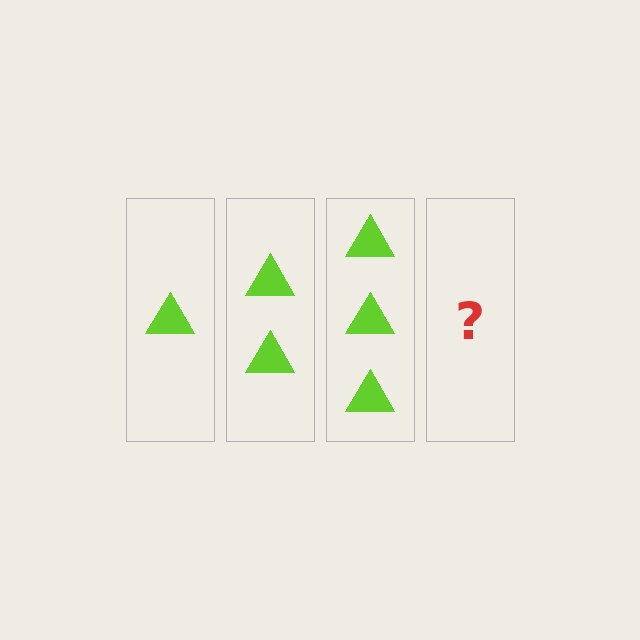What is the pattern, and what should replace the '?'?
The pattern is that each step adds one more triangle. The '?' should be 4 triangles.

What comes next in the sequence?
The next element should be 4 triangles.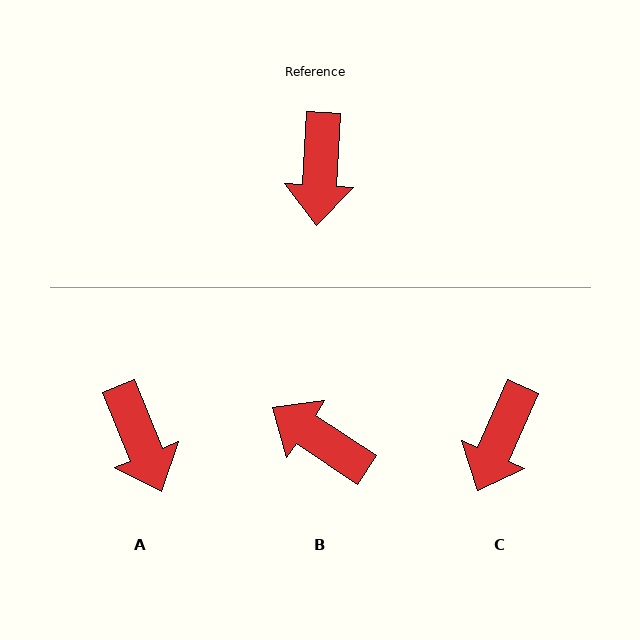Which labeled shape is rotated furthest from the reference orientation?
B, about 120 degrees away.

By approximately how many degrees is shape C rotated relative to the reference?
Approximately 20 degrees clockwise.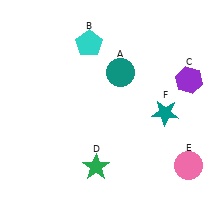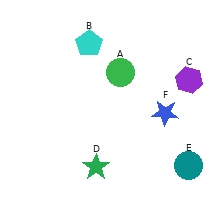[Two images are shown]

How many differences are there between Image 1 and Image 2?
There are 3 differences between the two images.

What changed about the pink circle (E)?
In Image 1, E is pink. In Image 2, it changed to teal.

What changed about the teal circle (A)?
In Image 1, A is teal. In Image 2, it changed to green.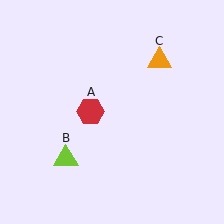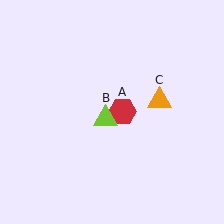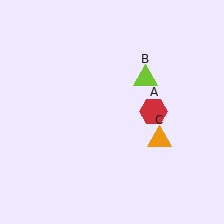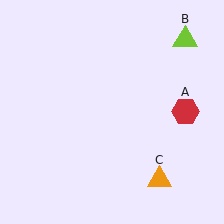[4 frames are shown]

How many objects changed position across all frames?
3 objects changed position: red hexagon (object A), lime triangle (object B), orange triangle (object C).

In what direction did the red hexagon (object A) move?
The red hexagon (object A) moved right.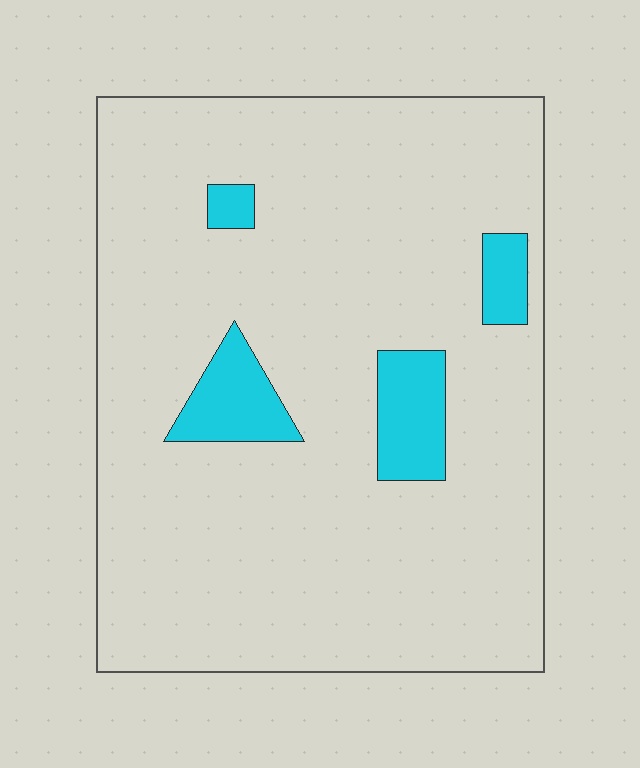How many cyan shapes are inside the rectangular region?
4.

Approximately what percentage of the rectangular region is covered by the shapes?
Approximately 10%.